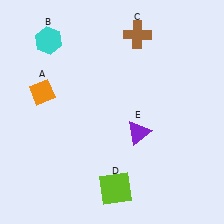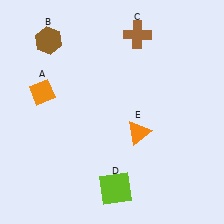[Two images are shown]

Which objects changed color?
B changed from cyan to brown. E changed from purple to orange.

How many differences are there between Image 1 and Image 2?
There are 2 differences between the two images.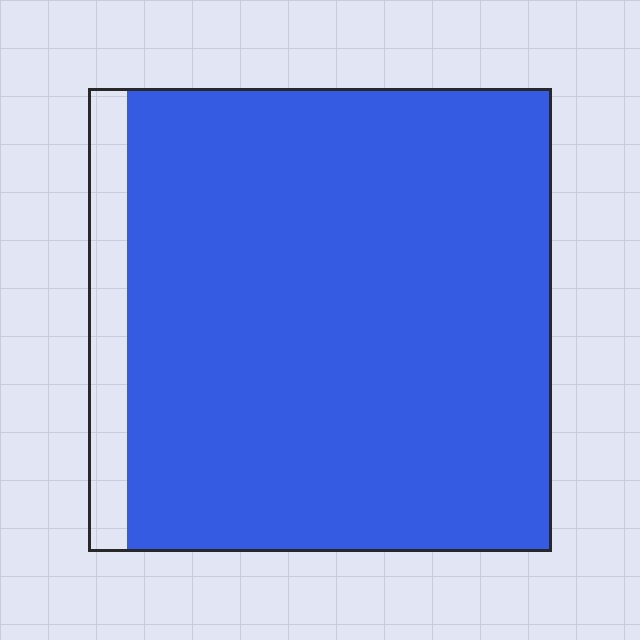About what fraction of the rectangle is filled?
About nine tenths (9/10).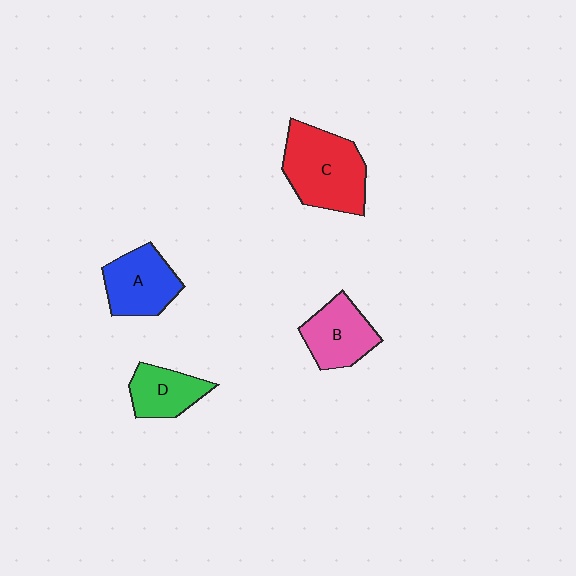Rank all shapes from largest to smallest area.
From largest to smallest: C (red), A (blue), B (pink), D (green).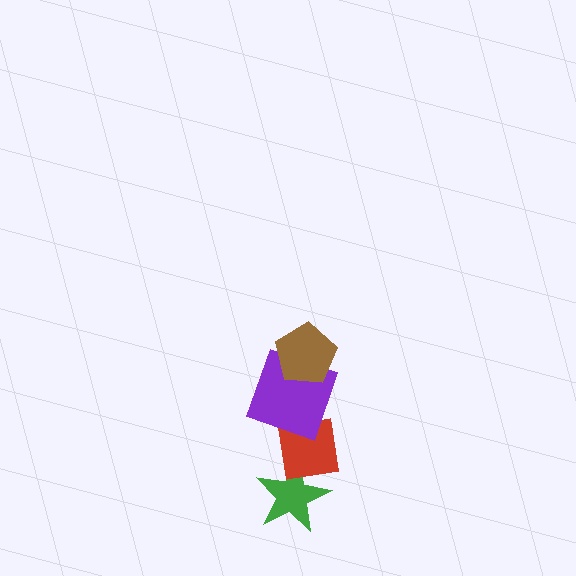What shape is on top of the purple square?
The brown pentagon is on top of the purple square.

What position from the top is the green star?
The green star is 4th from the top.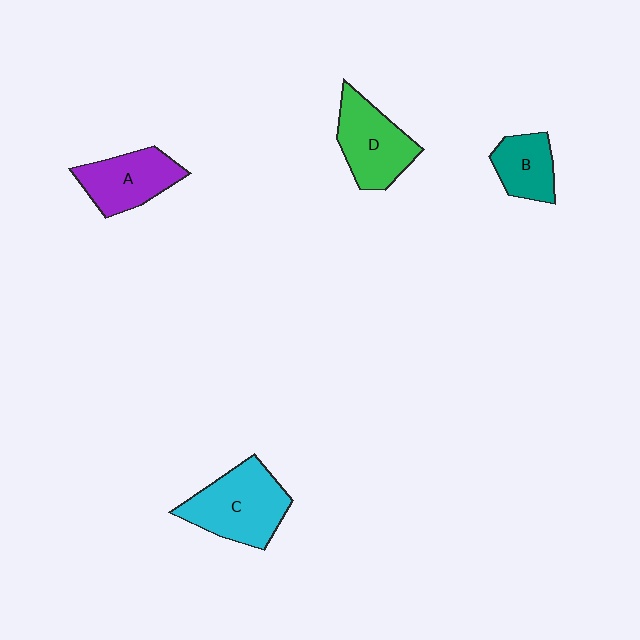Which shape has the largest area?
Shape C (cyan).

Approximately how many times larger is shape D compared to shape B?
Approximately 1.5 times.